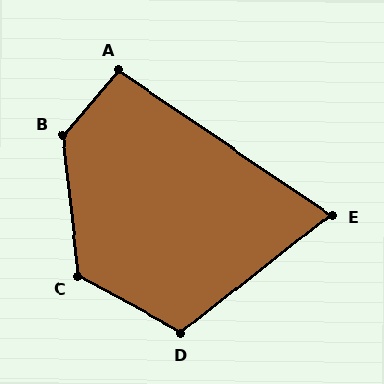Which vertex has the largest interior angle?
B, at approximately 132 degrees.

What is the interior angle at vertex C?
Approximately 125 degrees (obtuse).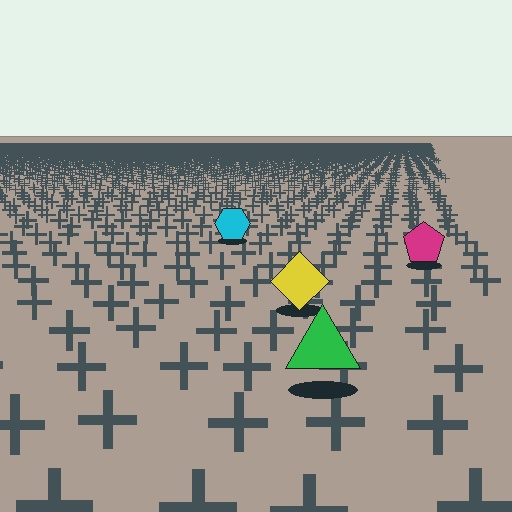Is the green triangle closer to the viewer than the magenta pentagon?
Yes. The green triangle is closer — you can tell from the texture gradient: the ground texture is coarser near it.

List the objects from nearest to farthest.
From nearest to farthest: the green triangle, the yellow diamond, the magenta pentagon, the cyan hexagon.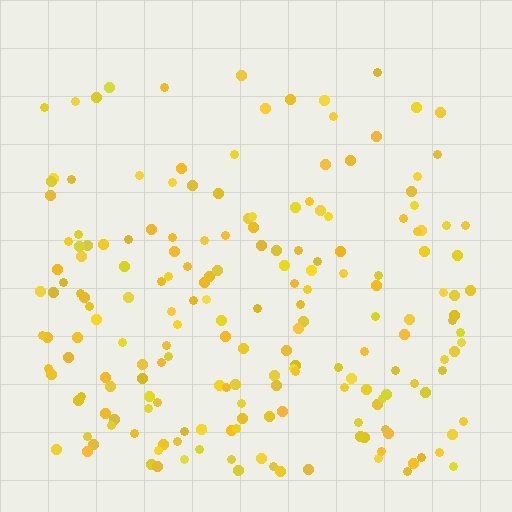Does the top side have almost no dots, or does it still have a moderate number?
Still a moderate number, just noticeably fewer than the bottom.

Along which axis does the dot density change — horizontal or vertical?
Vertical.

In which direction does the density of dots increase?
From top to bottom, with the bottom side densest.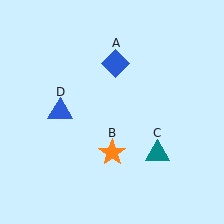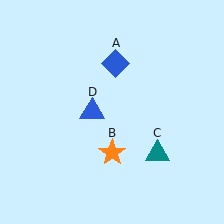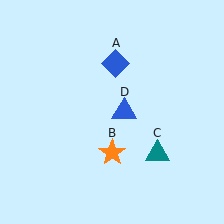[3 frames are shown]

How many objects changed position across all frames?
1 object changed position: blue triangle (object D).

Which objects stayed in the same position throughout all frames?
Blue diamond (object A) and orange star (object B) and teal triangle (object C) remained stationary.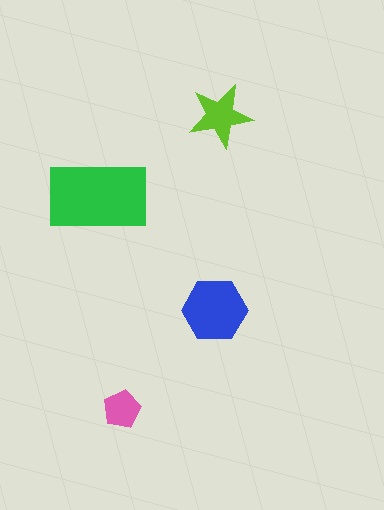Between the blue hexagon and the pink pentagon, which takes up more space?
The blue hexagon.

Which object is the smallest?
The pink pentagon.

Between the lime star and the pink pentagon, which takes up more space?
The lime star.